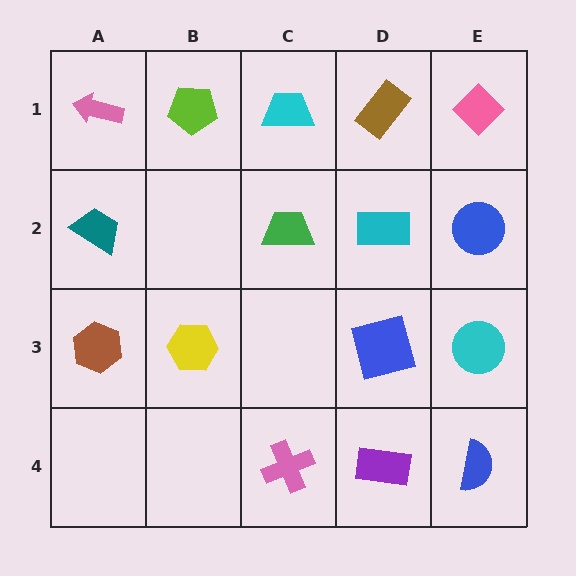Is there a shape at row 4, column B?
No, that cell is empty.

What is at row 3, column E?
A cyan circle.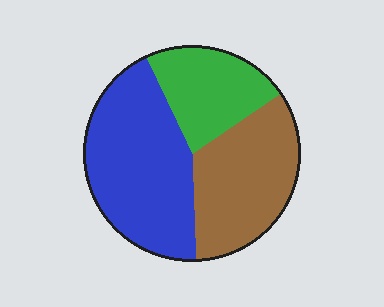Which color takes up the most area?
Blue, at roughly 45%.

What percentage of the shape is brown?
Brown covers 34% of the shape.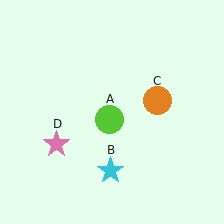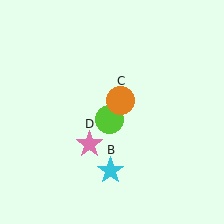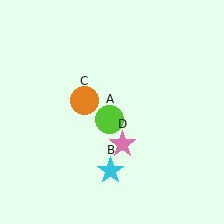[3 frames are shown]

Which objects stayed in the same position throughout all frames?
Lime circle (object A) and cyan star (object B) remained stationary.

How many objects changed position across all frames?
2 objects changed position: orange circle (object C), pink star (object D).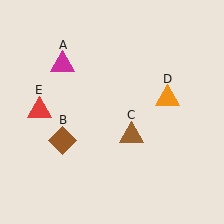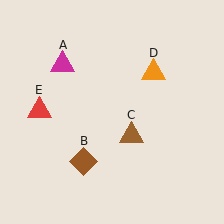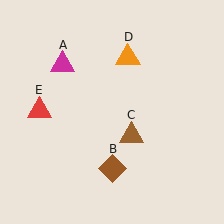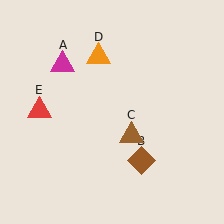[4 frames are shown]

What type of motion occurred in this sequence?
The brown diamond (object B), orange triangle (object D) rotated counterclockwise around the center of the scene.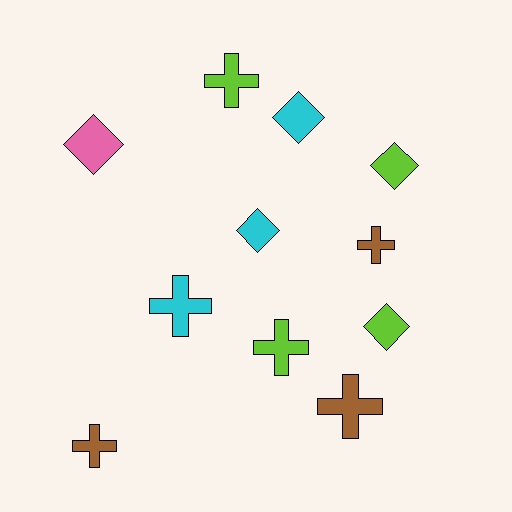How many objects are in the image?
There are 11 objects.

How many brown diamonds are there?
There are no brown diamonds.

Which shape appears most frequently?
Cross, with 6 objects.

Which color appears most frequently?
Lime, with 4 objects.